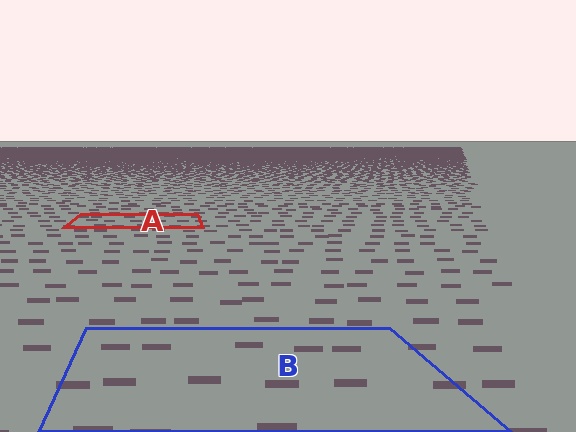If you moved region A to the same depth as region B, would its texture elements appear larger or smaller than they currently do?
They would appear larger. At a closer depth, the same texture elements are projected at a bigger on-screen size.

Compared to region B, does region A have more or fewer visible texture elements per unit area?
Region A has more texture elements per unit area — they are packed more densely because it is farther away.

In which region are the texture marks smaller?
The texture marks are smaller in region A, because it is farther away.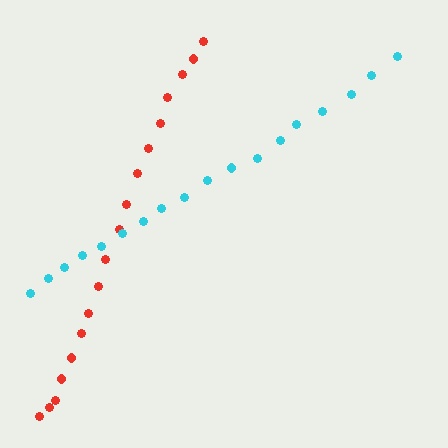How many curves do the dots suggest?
There are 2 distinct paths.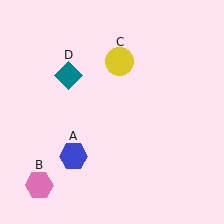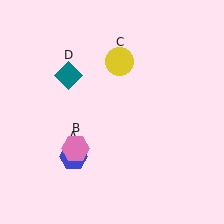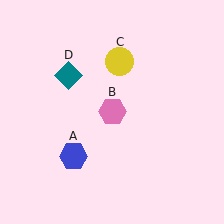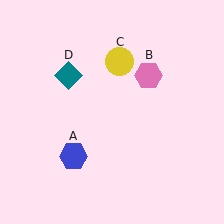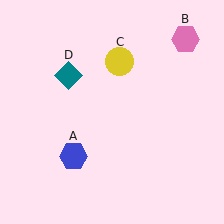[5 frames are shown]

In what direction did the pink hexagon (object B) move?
The pink hexagon (object B) moved up and to the right.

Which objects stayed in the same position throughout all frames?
Blue hexagon (object A) and yellow circle (object C) and teal diamond (object D) remained stationary.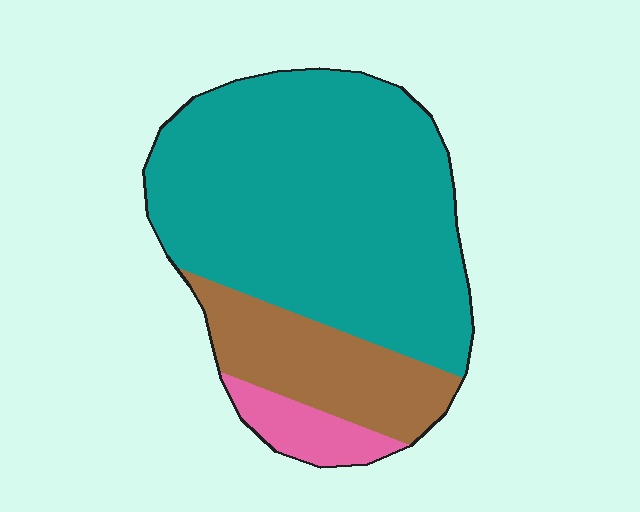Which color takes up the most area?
Teal, at roughly 70%.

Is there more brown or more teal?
Teal.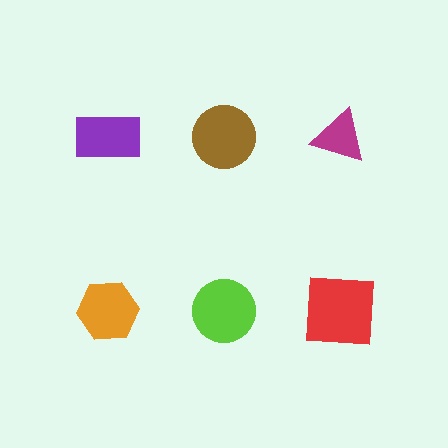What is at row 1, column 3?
A magenta triangle.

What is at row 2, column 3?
A red square.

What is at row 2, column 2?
A lime circle.